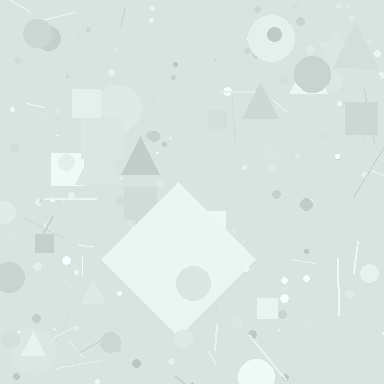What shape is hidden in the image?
A diamond is hidden in the image.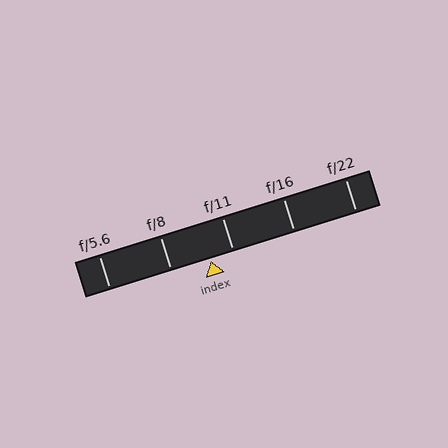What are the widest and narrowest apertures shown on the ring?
The widest aperture shown is f/5.6 and the narrowest is f/22.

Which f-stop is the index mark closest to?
The index mark is closest to f/11.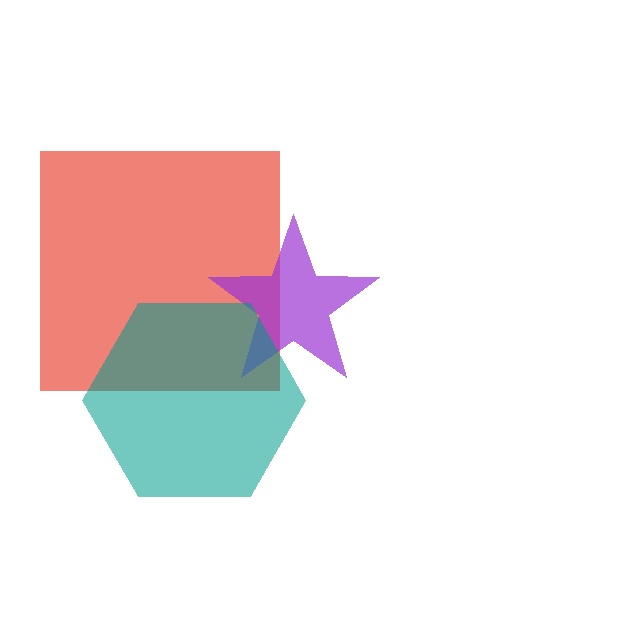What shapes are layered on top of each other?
The layered shapes are: a red square, a purple star, a teal hexagon.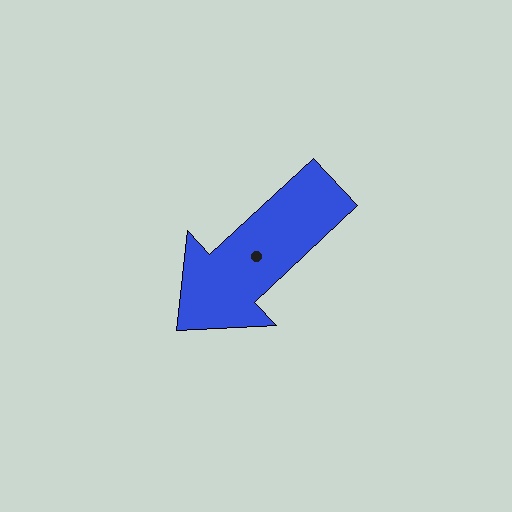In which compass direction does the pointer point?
Southwest.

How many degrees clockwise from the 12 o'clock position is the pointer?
Approximately 227 degrees.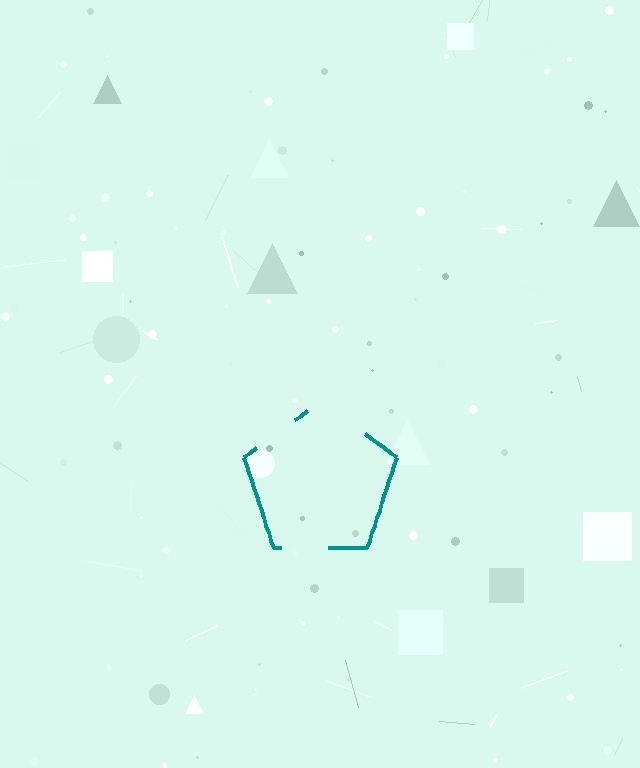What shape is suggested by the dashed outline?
The dashed outline suggests a pentagon.